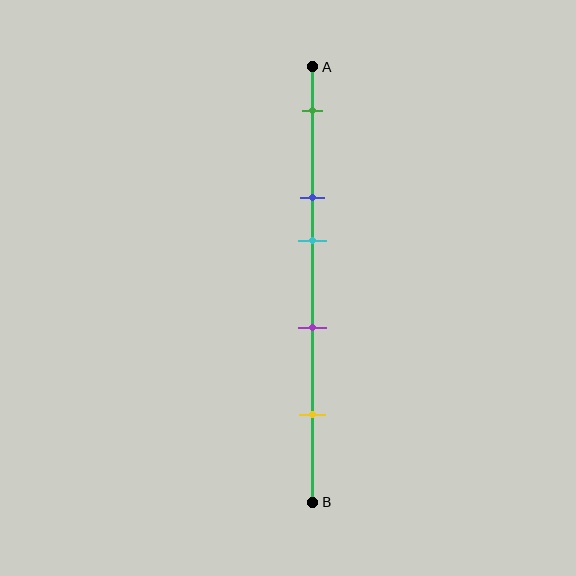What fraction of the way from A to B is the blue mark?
The blue mark is approximately 30% (0.3) of the way from A to B.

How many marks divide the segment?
There are 5 marks dividing the segment.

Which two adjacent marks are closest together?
The blue and cyan marks are the closest adjacent pair.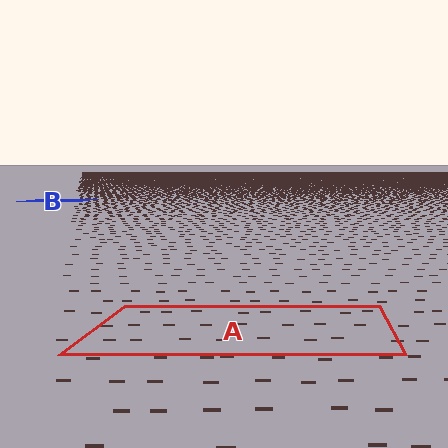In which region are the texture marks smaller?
The texture marks are smaller in region B, because it is farther away.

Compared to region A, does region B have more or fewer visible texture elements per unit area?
Region B has more texture elements per unit area — they are packed more densely because it is farther away.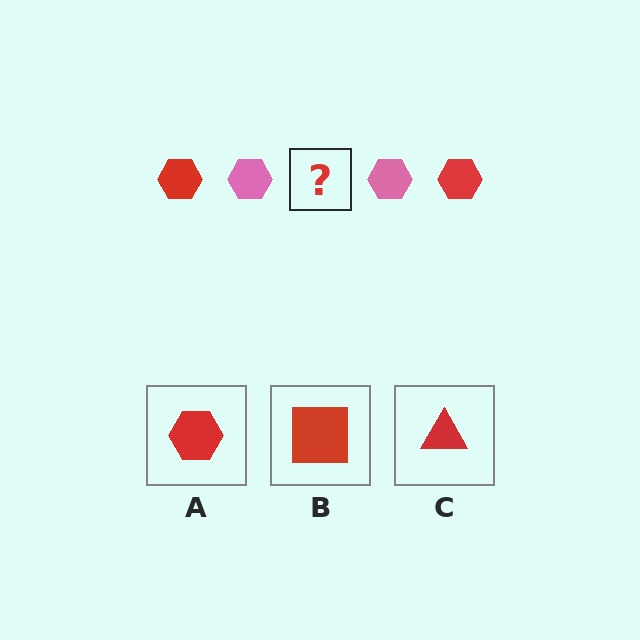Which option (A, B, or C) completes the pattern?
A.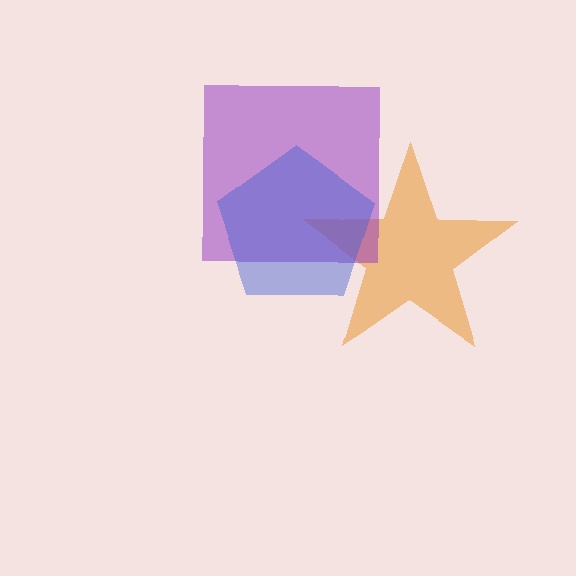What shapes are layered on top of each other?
The layered shapes are: an orange star, a purple square, a blue pentagon.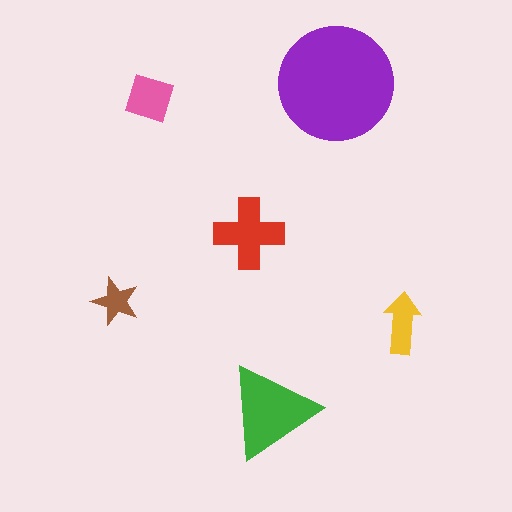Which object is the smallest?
The brown star.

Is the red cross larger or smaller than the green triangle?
Smaller.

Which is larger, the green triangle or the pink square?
The green triangle.